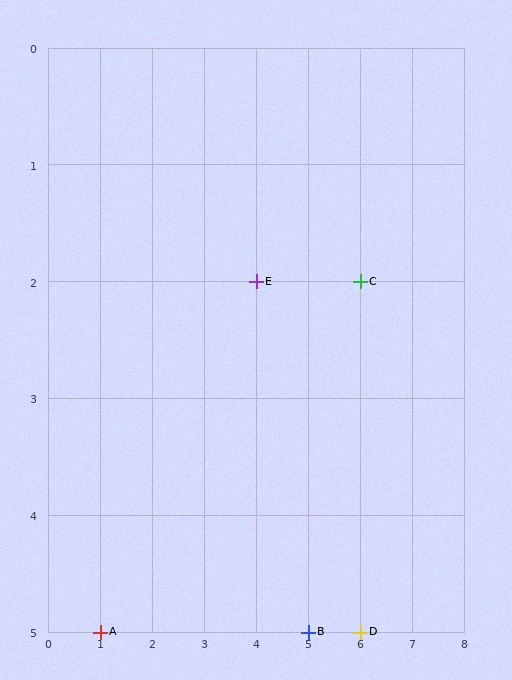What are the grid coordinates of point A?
Point A is at grid coordinates (1, 5).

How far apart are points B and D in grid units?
Points B and D are 1 column apart.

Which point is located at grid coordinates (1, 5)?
Point A is at (1, 5).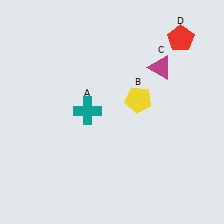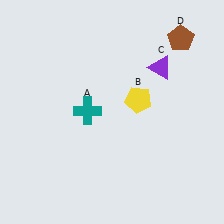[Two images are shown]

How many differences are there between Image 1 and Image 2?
There are 2 differences between the two images.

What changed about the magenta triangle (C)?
In Image 1, C is magenta. In Image 2, it changed to purple.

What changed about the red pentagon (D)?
In Image 1, D is red. In Image 2, it changed to brown.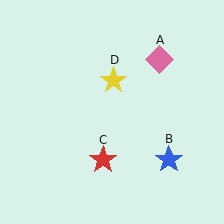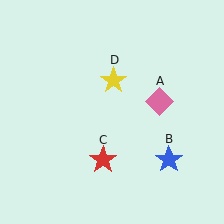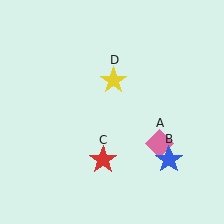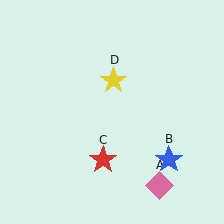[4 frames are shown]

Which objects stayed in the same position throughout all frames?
Blue star (object B) and red star (object C) and yellow star (object D) remained stationary.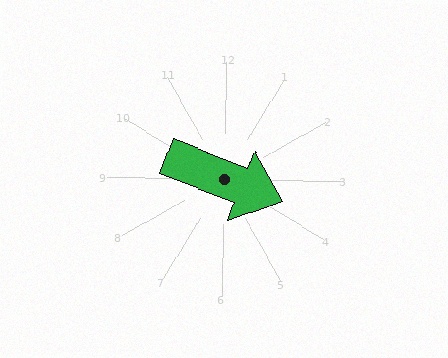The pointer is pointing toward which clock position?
Roughly 4 o'clock.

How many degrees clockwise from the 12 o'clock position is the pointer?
Approximately 111 degrees.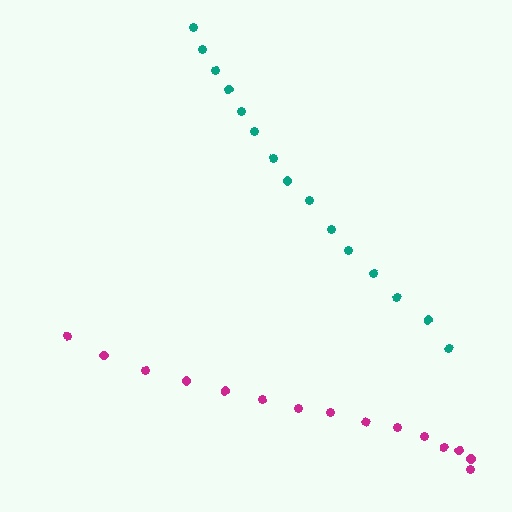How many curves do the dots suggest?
There are 2 distinct paths.